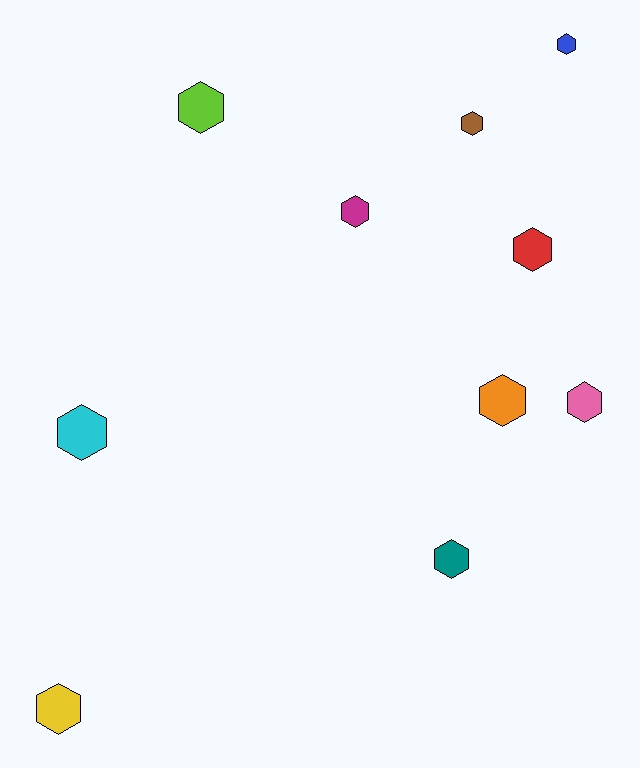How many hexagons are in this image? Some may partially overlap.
There are 10 hexagons.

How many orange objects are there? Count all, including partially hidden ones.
There is 1 orange object.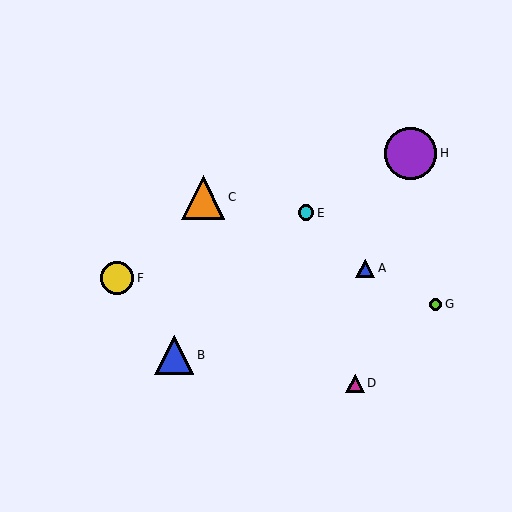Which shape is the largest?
The purple circle (labeled H) is the largest.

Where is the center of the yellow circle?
The center of the yellow circle is at (117, 278).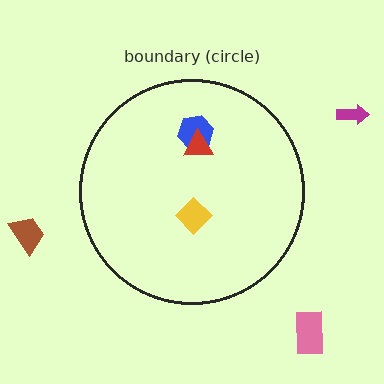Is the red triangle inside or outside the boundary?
Inside.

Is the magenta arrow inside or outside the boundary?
Outside.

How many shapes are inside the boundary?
3 inside, 3 outside.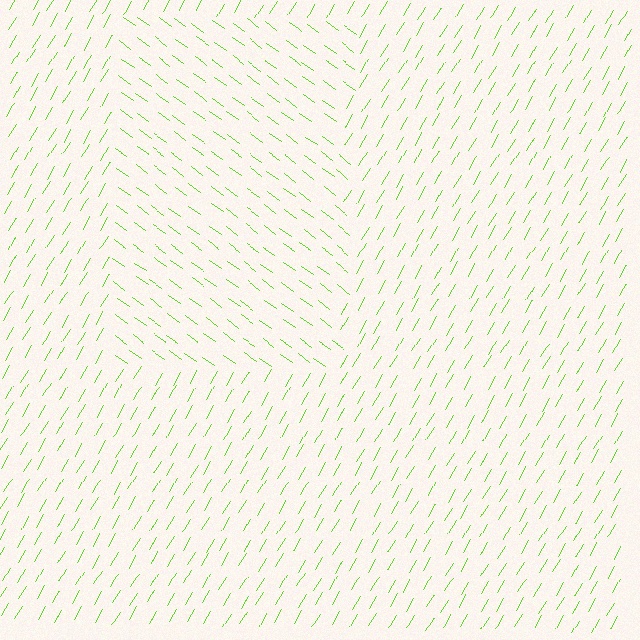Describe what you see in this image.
The image is filled with small lime line segments. A rectangle region in the image has lines oriented differently from the surrounding lines, creating a visible texture boundary.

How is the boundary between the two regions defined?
The boundary is defined purely by a change in line orientation (approximately 85 degrees difference). All lines are the same color and thickness.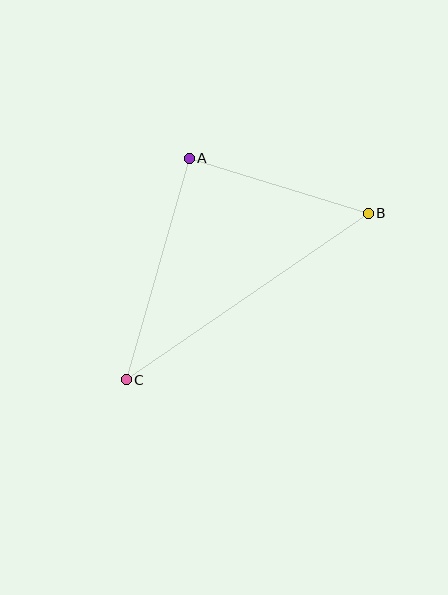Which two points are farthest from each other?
Points B and C are farthest from each other.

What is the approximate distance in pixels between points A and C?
The distance between A and C is approximately 230 pixels.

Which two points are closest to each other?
Points A and B are closest to each other.